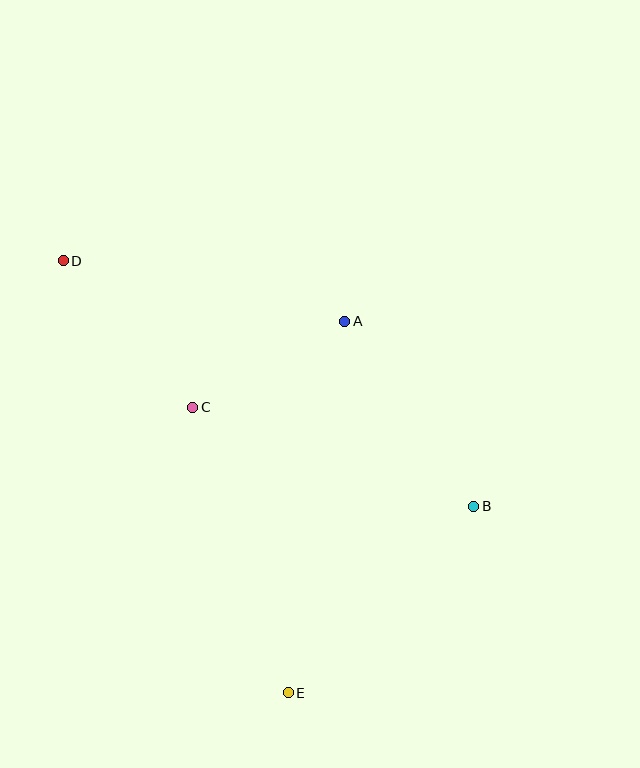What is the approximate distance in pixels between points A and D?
The distance between A and D is approximately 288 pixels.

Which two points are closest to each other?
Points A and C are closest to each other.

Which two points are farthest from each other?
Points D and E are farthest from each other.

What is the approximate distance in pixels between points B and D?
The distance between B and D is approximately 478 pixels.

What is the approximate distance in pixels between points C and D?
The distance between C and D is approximately 196 pixels.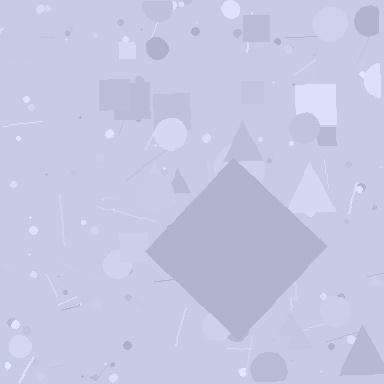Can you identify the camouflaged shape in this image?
The camouflaged shape is a diamond.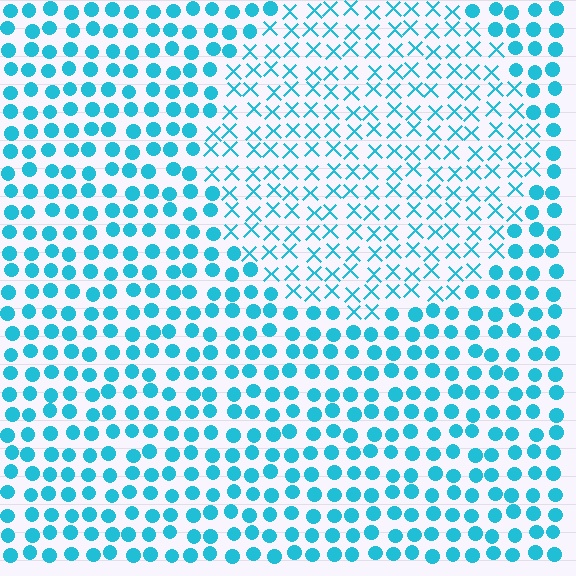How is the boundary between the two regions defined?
The boundary is defined by a change in element shape: X marks inside vs. circles outside. All elements share the same color and spacing.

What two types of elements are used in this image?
The image uses X marks inside the circle region and circles outside it.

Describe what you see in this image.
The image is filled with small cyan elements arranged in a uniform grid. A circle-shaped region contains X marks, while the surrounding area contains circles. The boundary is defined purely by the change in element shape.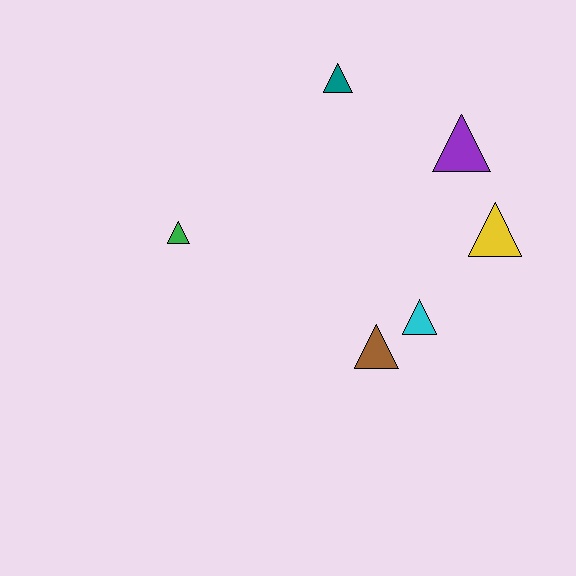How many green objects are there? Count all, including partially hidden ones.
There is 1 green object.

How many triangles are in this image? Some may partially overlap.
There are 6 triangles.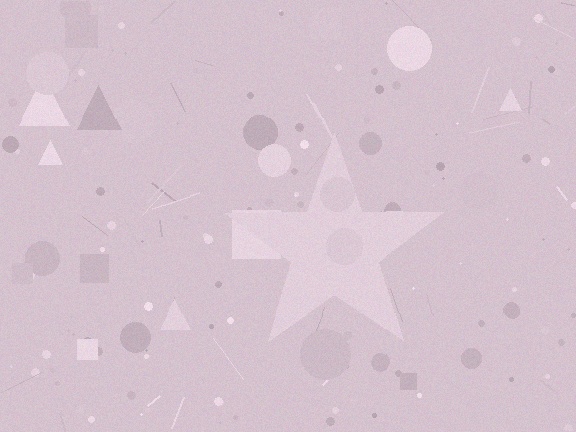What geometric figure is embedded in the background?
A star is embedded in the background.